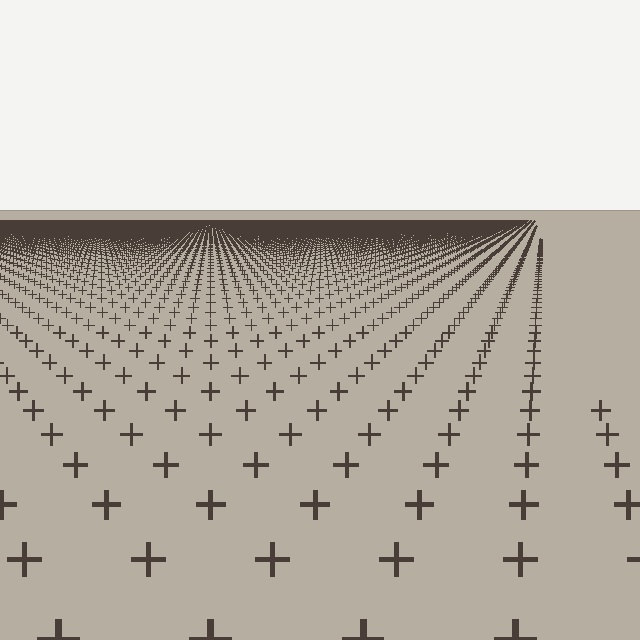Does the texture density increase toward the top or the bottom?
Density increases toward the top.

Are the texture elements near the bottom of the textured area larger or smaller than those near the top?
Larger. Near the bottom, elements are closer to the viewer and appear at a bigger on-screen size.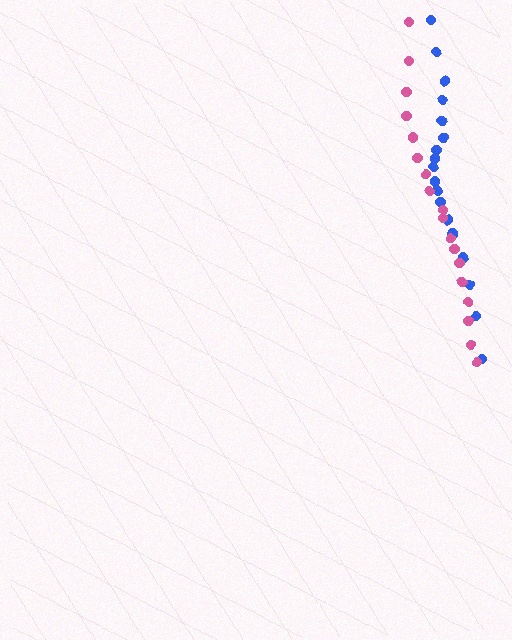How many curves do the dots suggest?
There are 2 distinct paths.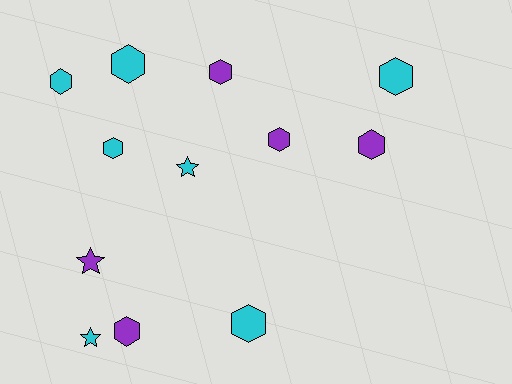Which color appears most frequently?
Cyan, with 7 objects.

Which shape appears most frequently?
Hexagon, with 9 objects.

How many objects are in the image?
There are 12 objects.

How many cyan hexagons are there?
There are 5 cyan hexagons.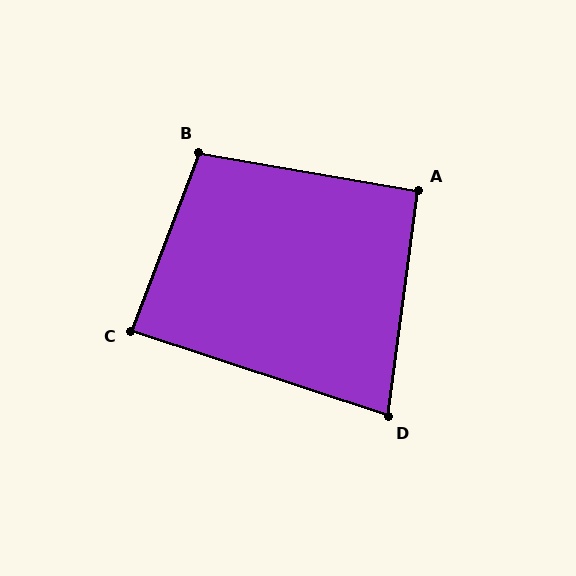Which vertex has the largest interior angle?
B, at approximately 101 degrees.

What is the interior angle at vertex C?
Approximately 88 degrees (approximately right).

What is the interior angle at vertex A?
Approximately 92 degrees (approximately right).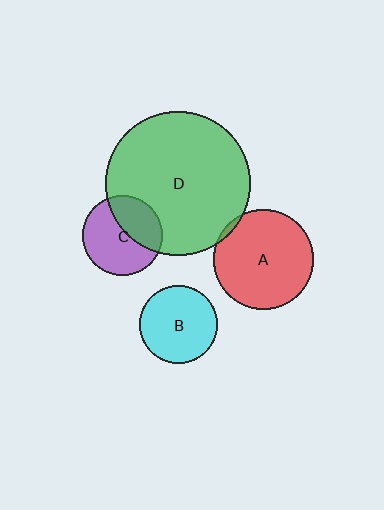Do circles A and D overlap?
Yes.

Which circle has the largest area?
Circle D (green).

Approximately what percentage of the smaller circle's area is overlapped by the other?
Approximately 5%.